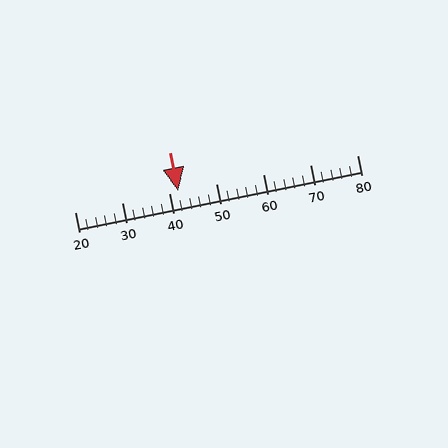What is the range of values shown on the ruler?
The ruler shows values from 20 to 80.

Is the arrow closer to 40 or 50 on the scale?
The arrow is closer to 40.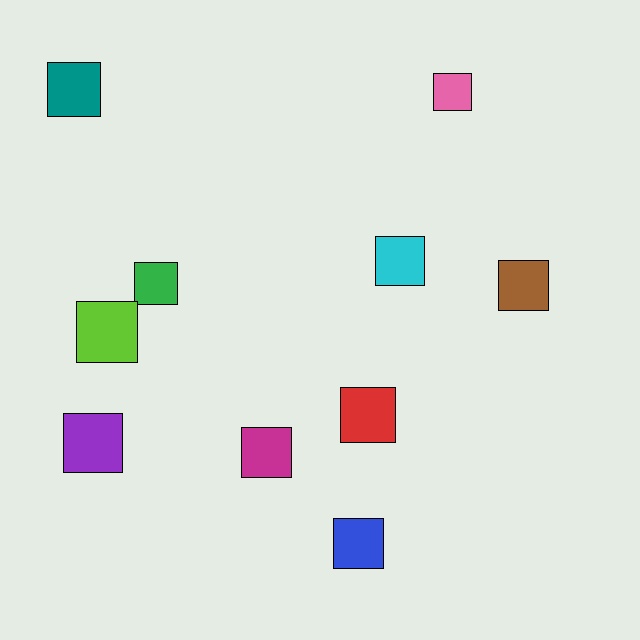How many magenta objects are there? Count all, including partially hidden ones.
There is 1 magenta object.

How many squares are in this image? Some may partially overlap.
There are 10 squares.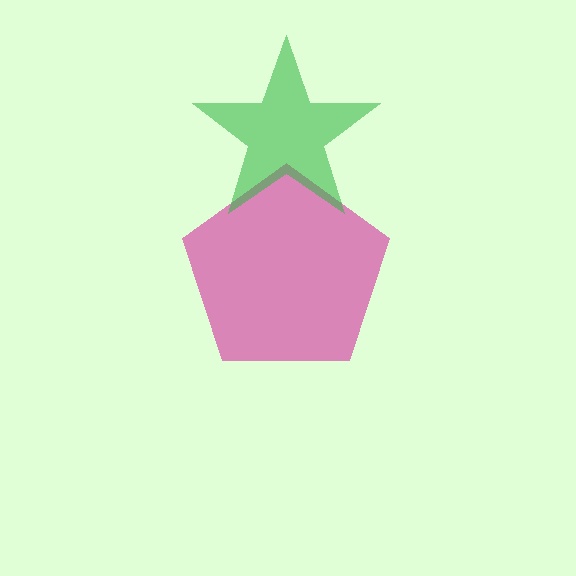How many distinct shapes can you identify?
There are 2 distinct shapes: a magenta pentagon, a green star.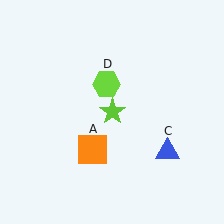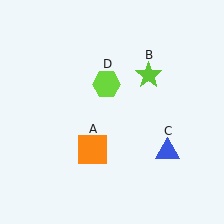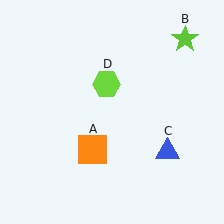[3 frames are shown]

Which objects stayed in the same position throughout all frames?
Orange square (object A) and blue triangle (object C) and lime hexagon (object D) remained stationary.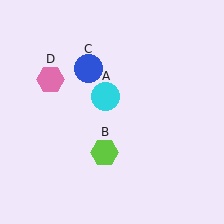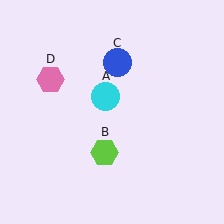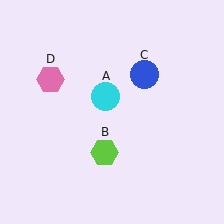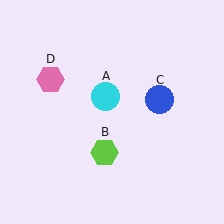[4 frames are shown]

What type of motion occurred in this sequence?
The blue circle (object C) rotated clockwise around the center of the scene.